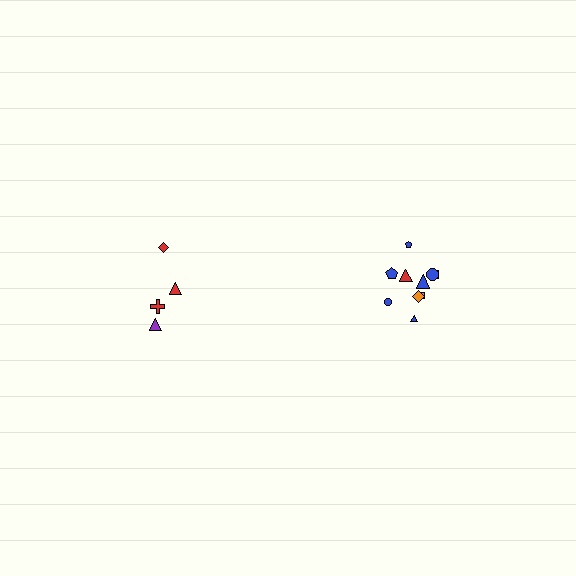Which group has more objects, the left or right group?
The right group.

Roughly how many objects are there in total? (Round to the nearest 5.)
Roughly 15 objects in total.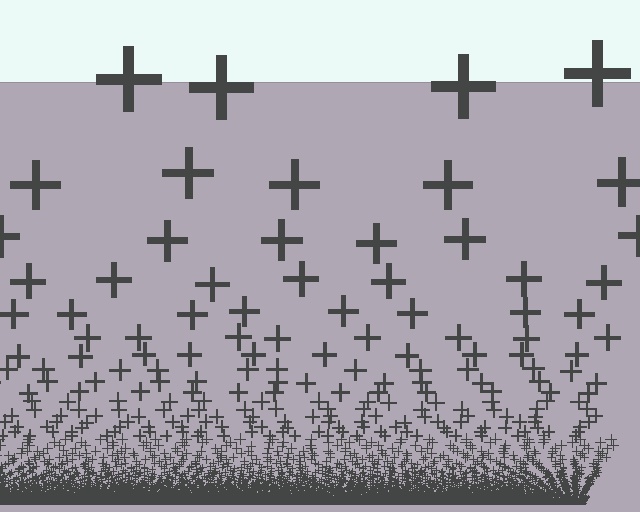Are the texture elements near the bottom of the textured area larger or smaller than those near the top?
Smaller. The gradient is inverted — elements near the bottom are smaller and denser.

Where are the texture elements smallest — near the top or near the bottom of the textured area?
Near the bottom.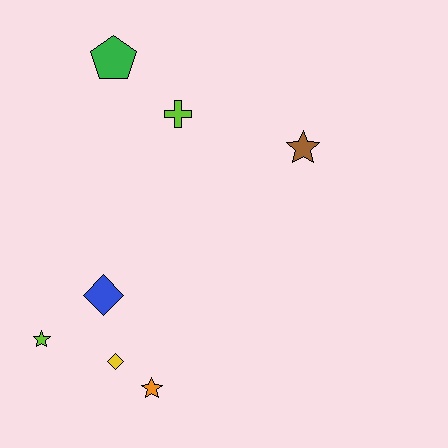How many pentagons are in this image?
There is 1 pentagon.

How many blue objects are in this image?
There is 1 blue object.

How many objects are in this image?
There are 7 objects.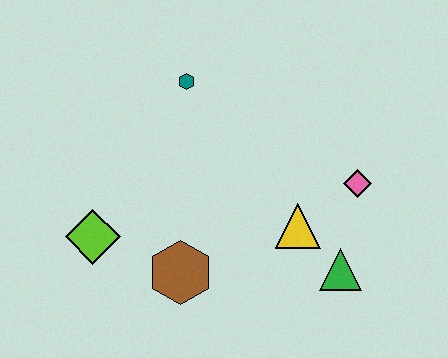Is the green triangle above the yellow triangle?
No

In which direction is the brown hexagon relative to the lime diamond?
The brown hexagon is to the right of the lime diamond.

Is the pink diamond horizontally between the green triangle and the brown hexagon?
No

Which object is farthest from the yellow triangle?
The lime diamond is farthest from the yellow triangle.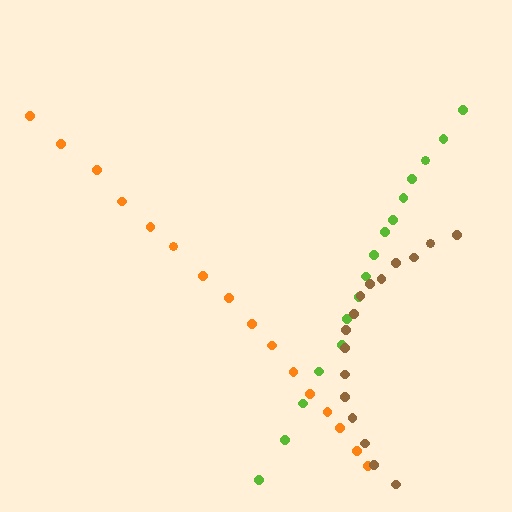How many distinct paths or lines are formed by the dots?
There are 3 distinct paths.